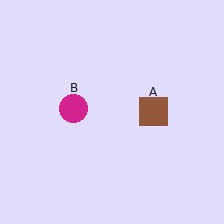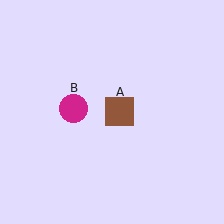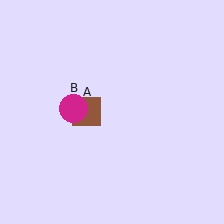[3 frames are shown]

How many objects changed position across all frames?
1 object changed position: brown square (object A).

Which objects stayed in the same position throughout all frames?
Magenta circle (object B) remained stationary.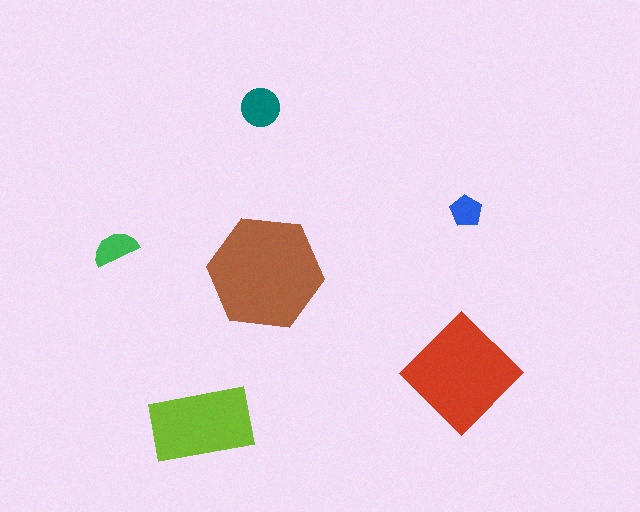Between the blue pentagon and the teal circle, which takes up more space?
The teal circle.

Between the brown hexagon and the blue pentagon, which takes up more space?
The brown hexagon.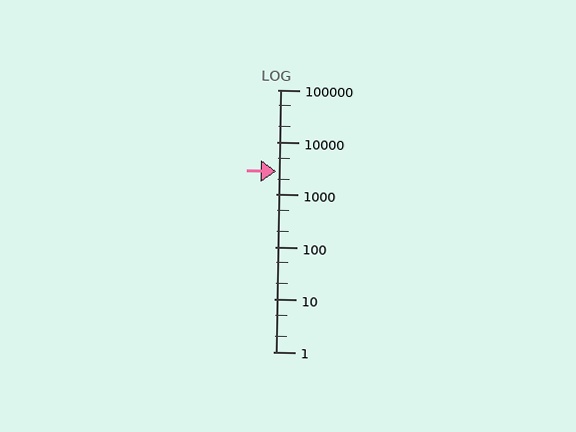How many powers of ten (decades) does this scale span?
The scale spans 5 decades, from 1 to 100000.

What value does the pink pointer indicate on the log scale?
The pointer indicates approximately 2800.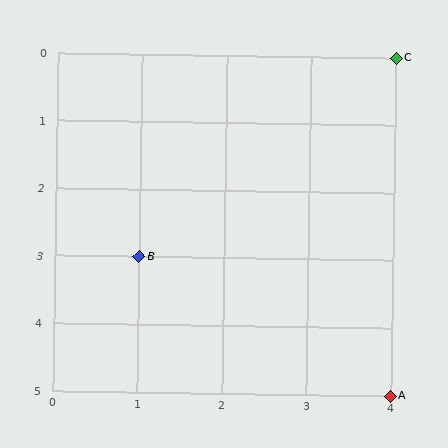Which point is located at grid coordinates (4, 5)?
Point A is at (4, 5).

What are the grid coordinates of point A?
Point A is at grid coordinates (4, 5).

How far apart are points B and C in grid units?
Points B and C are 3 columns and 3 rows apart (about 4.2 grid units diagonally).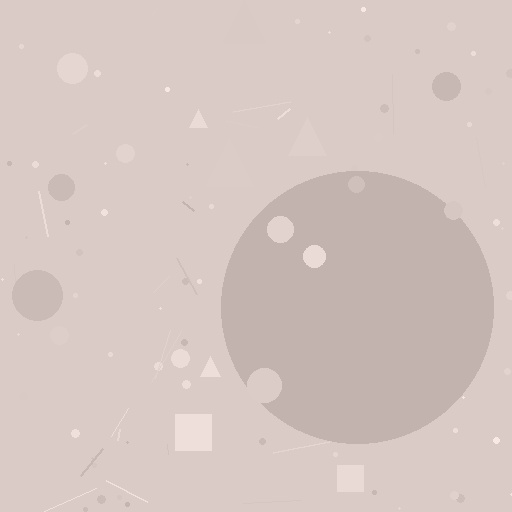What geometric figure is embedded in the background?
A circle is embedded in the background.